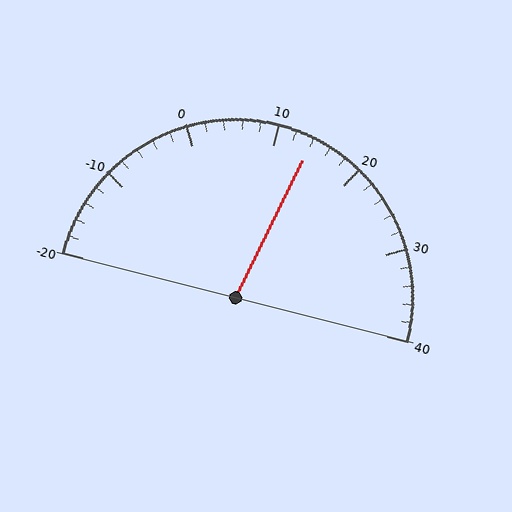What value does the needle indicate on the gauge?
The needle indicates approximately 14.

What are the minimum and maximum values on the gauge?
The gauge ranges from -20 to 40.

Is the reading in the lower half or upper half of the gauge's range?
The reading is in the upper half of the range (-20 to 40).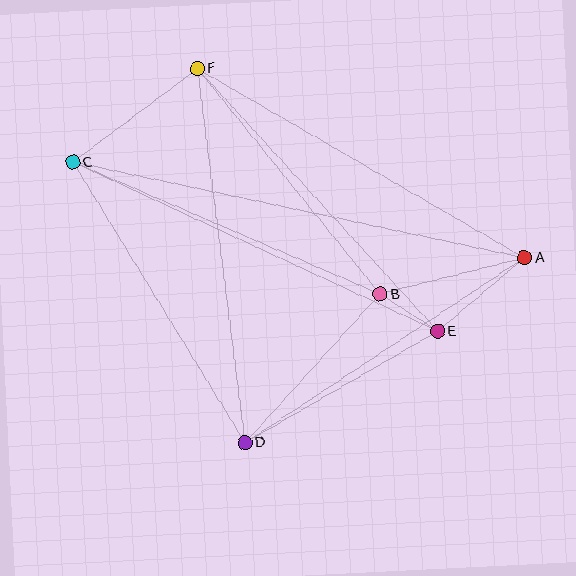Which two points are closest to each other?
Points B and E are closest to each other.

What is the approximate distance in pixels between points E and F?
The distance between E and F is approximately 356 pixels.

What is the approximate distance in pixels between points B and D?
The distance between B and D is approximately 201 pixels.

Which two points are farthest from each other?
Points A and C are farthest from each other.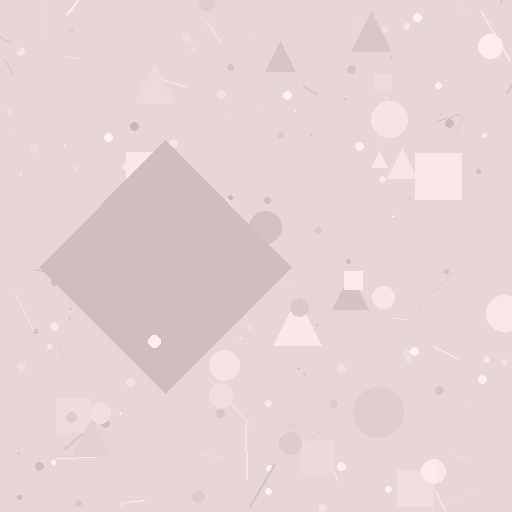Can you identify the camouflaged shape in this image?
The camouflaged shape is a diamond.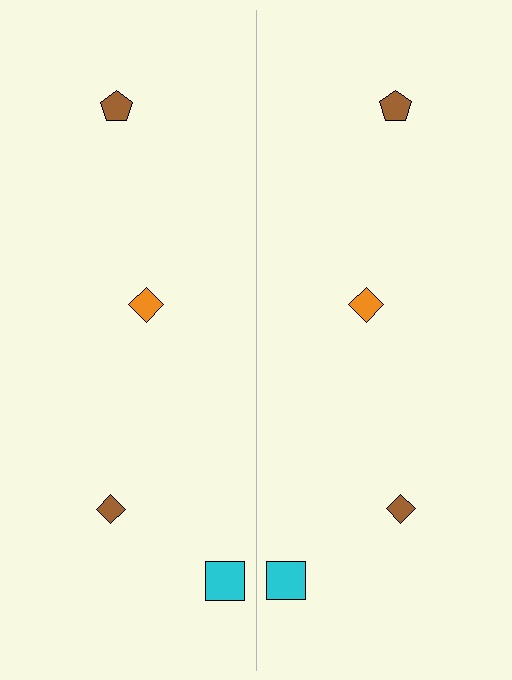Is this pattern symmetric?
Yes, this pattern has bilateral (reflection) symmetry.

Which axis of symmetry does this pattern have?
The pattern has a vertical axis of symmetry running through the center of the image.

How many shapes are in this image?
There are 8 shapes in this image.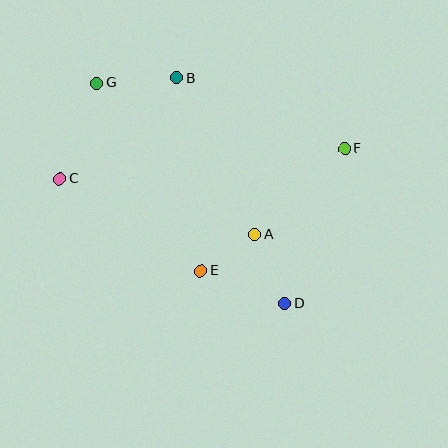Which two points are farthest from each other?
Points D and G are farthest from each other.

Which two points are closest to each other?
Points A and E are closest to each other.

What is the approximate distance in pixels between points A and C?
The distance between A and C is approximately 203 pixels.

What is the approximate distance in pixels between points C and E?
The distance between C and E is approximately 168 pixels.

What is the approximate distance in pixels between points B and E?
The distance between B and E is approximately 195 pixels.